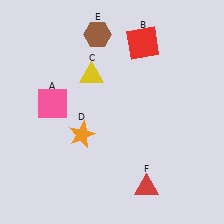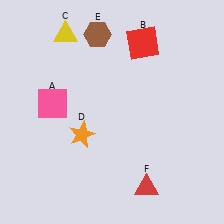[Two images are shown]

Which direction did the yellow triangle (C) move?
The yellow triangle (C) moved up.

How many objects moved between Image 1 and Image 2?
1 object moved between the two images.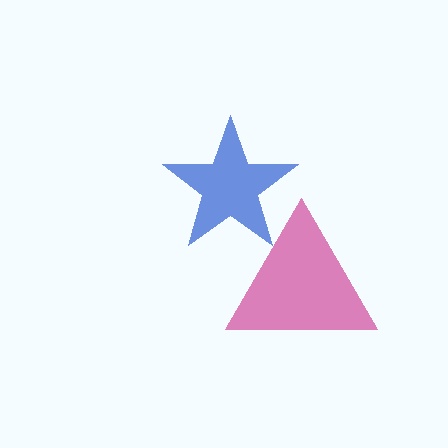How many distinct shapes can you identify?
There are 2 distinct shapes: a magenta triangle, a blue star.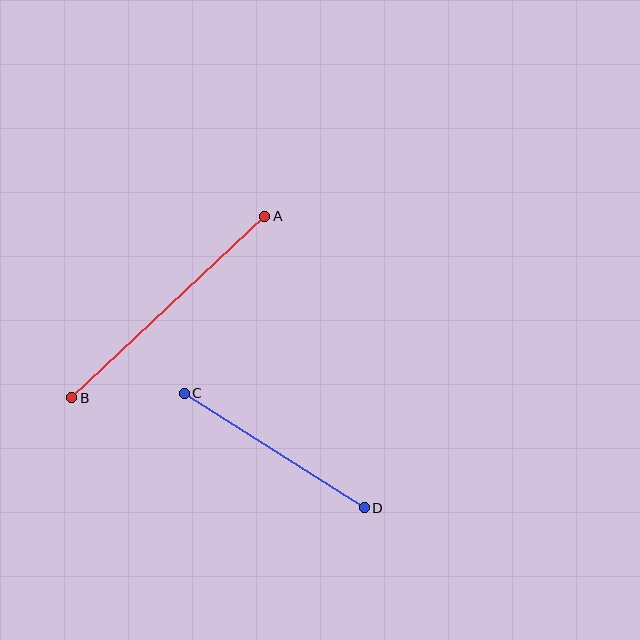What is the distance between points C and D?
The distance is approximately 213 pixels.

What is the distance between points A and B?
The distance is approximately 265 pixels.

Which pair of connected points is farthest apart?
Points A and B are farthest apart.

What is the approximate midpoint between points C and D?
The midpoint is at approximately (274, 450) pixels.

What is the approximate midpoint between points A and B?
The midpoint is at approximately (168, 307) pixels.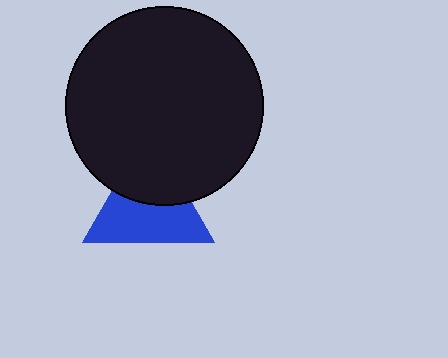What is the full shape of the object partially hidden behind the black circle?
The partially hidden object is a blue triangle.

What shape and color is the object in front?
The object in front is a black circle.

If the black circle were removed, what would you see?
You would see the complete blue triangle.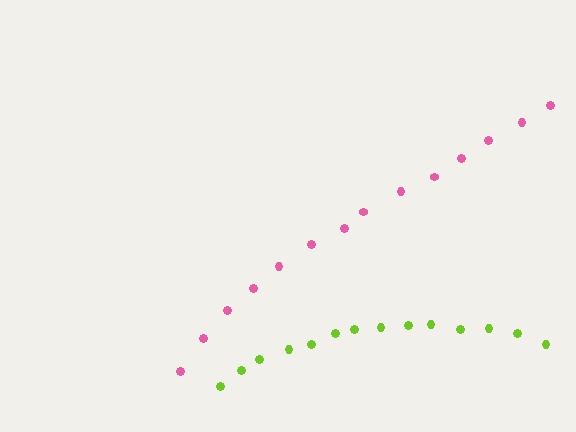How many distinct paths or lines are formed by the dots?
There are 2 distinct paths.